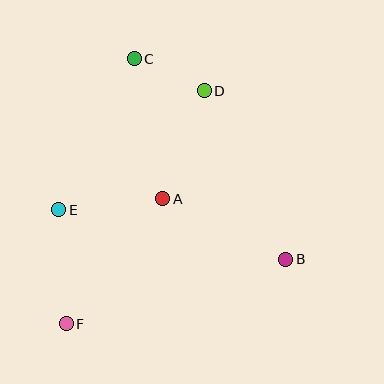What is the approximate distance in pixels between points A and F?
The distance between A and F is approximately 158 pixels.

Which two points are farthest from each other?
Points C and F are farthest from each other.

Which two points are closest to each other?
Points C and D are closest to each other.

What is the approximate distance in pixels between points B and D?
The distance between B and D is approximately 187 pixels.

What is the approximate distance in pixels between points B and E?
The distance between B and E is approximately 232 pixels.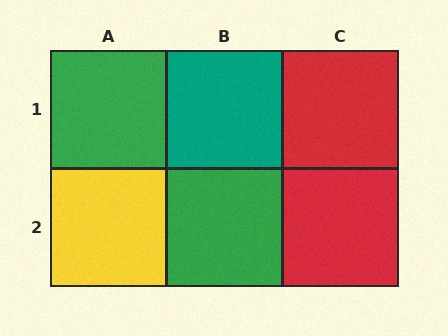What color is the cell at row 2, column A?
Yellow.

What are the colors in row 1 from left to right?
Green, teal, red.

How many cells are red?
2 cells are red.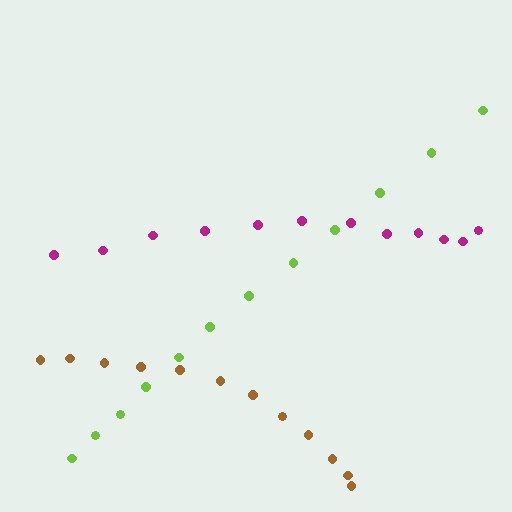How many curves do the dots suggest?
There are 3 distinct paths.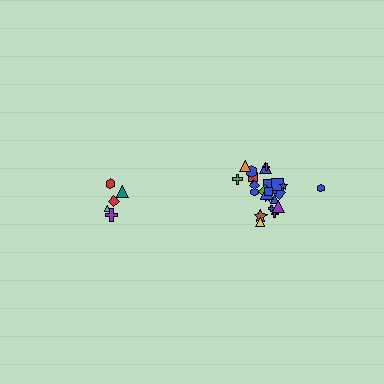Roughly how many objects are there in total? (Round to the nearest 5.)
Roughly 30 objects in total.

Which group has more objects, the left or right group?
The right group.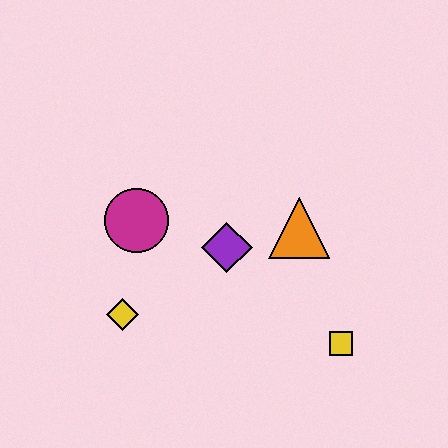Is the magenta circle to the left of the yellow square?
Yes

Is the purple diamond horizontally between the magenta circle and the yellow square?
Yes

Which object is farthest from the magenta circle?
The yellow square is farthest from the magenta circle.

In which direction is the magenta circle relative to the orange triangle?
The magenta circle is to the left of the orange triangle.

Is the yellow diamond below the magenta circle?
Yes